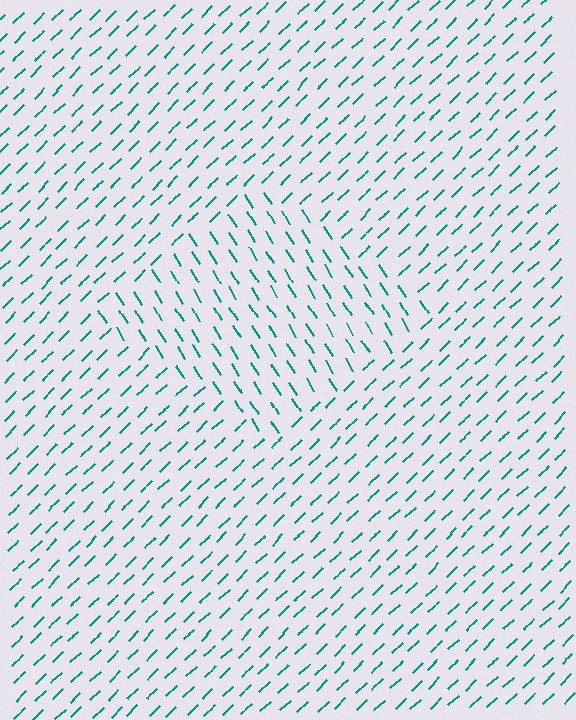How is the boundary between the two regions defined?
The boundary is defined purely by a change in line orientation (approximately 78 degrees difference). All lines are the same color and thickness.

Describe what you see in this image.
The image is filled with small teal line segments. A diamond region in the image has lines oriented differently from the surrounding lines, creating a visible texture boundary.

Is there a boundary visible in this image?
Yes, there is a texture boundary formed by a change in line orientation.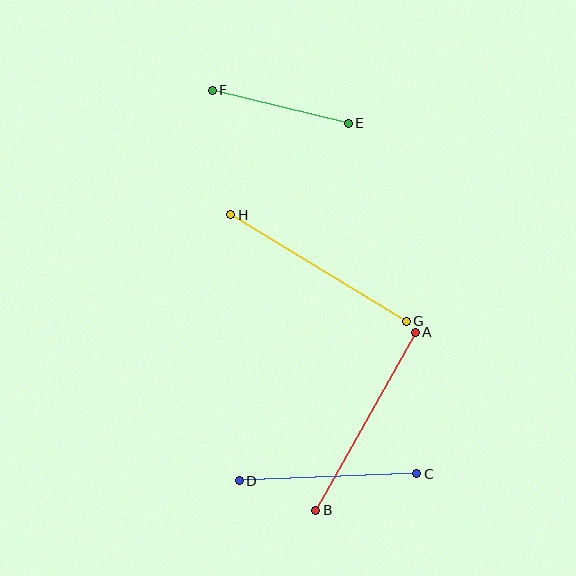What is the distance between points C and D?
The distance is approximately 178 pixels.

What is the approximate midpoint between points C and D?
The midpoint is at approximately (328, 477) pixels.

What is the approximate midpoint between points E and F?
The midpoint is at approximately (280, 107) pixels.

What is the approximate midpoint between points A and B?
The midpoint is at approximately (365, 421) pixels.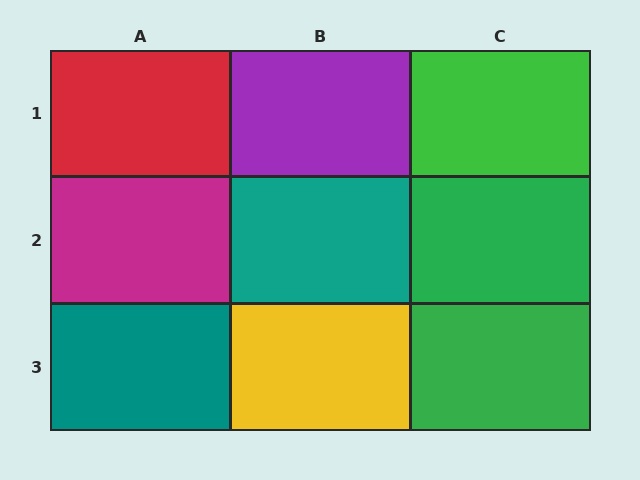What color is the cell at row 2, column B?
Teal.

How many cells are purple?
1 cell is purple.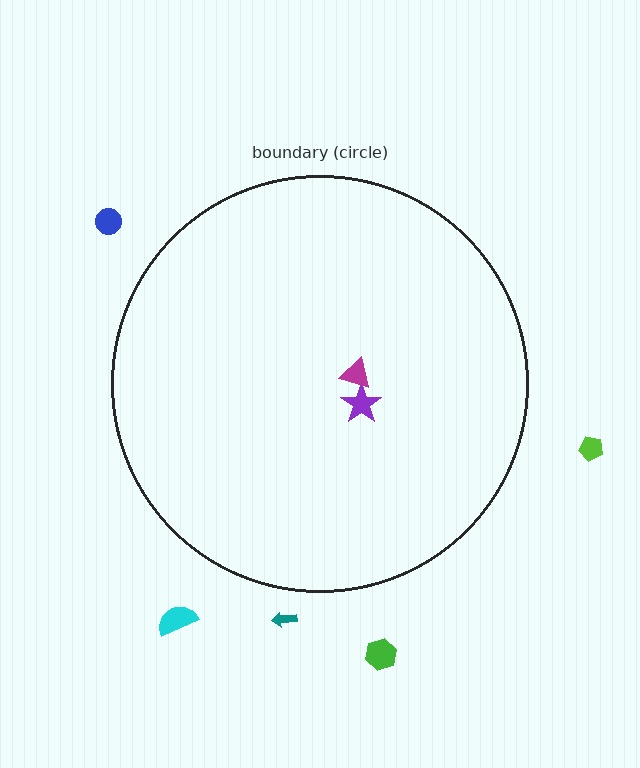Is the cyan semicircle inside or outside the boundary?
Outside.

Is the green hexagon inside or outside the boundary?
Outside.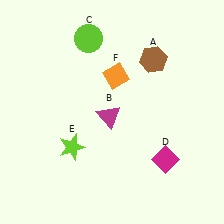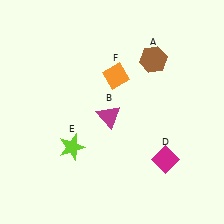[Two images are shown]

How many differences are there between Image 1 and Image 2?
There is 1 difference between the two images.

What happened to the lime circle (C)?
The lime circle (C) was removed in Image 2. It was in the top-left area of Image 1.